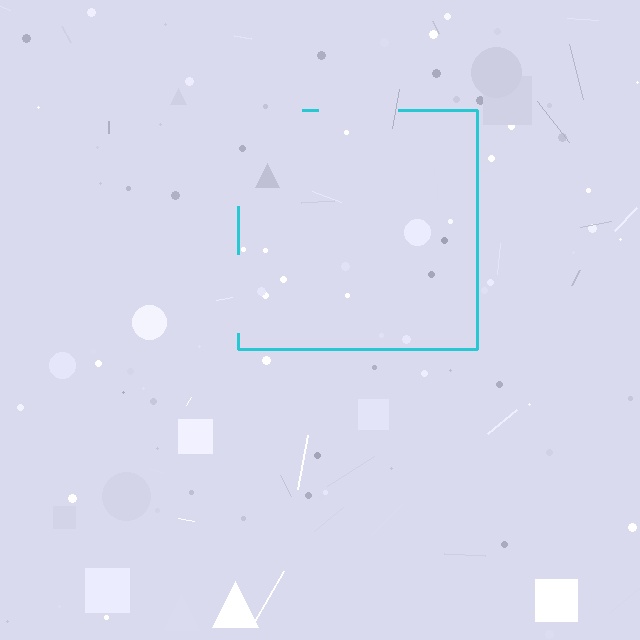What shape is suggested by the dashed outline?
The dashed outline suggests a square.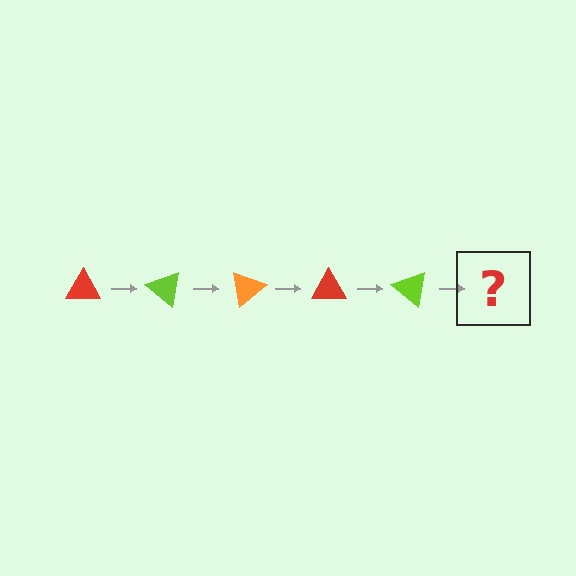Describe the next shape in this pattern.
It should be an orange triangle, rotated 200 degrees from the start.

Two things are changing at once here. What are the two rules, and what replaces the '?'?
The two rules are that it rotates 40 degrees each step and the color cycles through red, lime, and orange. The '?' should be an orange triangle, rotated 200 degrees from the start.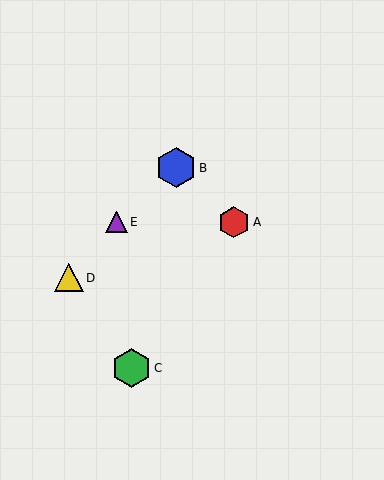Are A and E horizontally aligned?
Yes, both are at y≈222.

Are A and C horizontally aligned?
No, A is at y≈222 and C is at y≈368.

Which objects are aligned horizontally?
Objects A, E are aligned horizontally.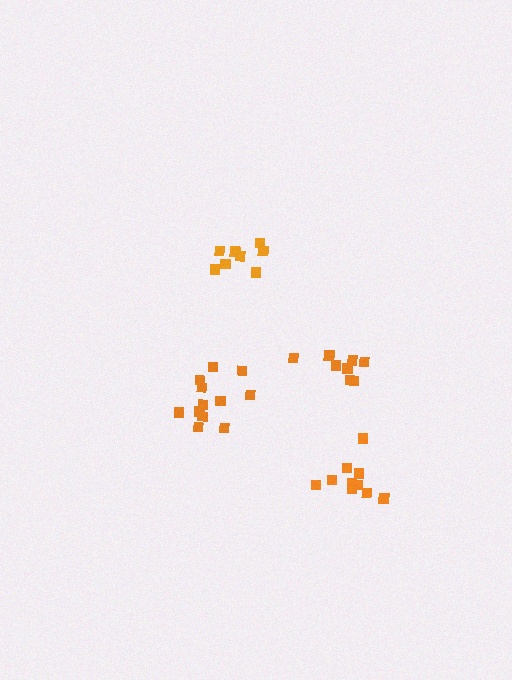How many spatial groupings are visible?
There are 4 spatial groupings.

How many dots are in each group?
Group 1: 8 dots, Group 2: 8 dots, Group 3: 10 dots, Group 4: 12 dots (38 total).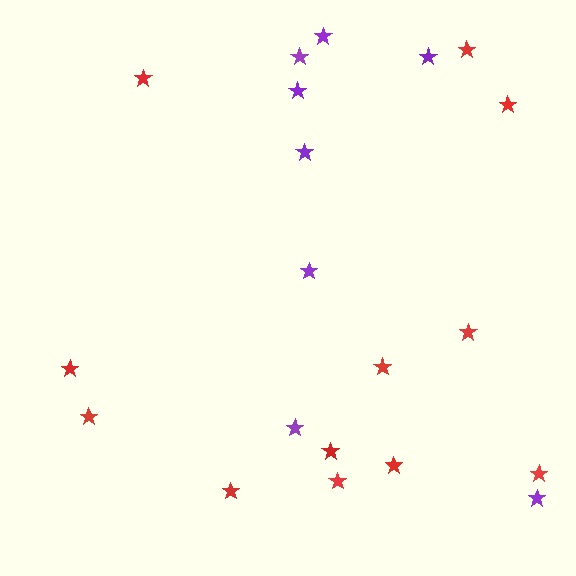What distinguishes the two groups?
There are 2 groups: one group of purple stars (8) and one group of red stars (12).